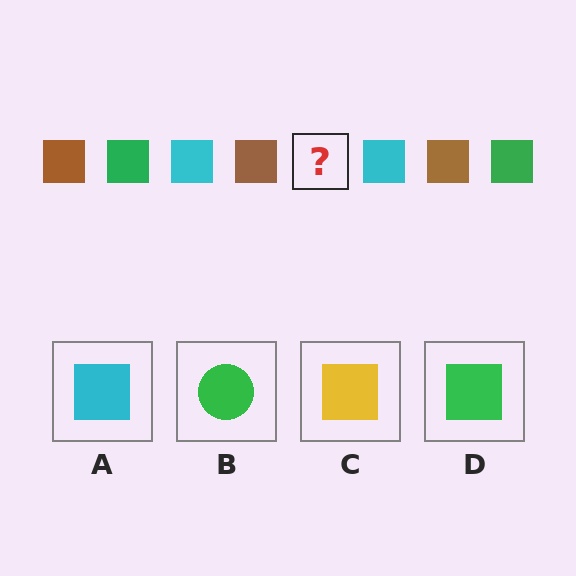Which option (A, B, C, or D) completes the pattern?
D.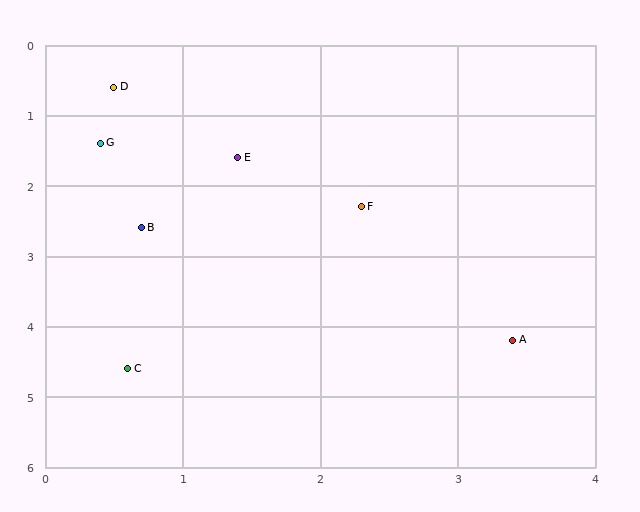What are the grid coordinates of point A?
Point A is at approximately (3.4, 4.2).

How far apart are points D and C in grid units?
Points D and C are about 4.0 grid units apart.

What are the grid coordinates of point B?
Point B is at approximately (0.7, 2.6).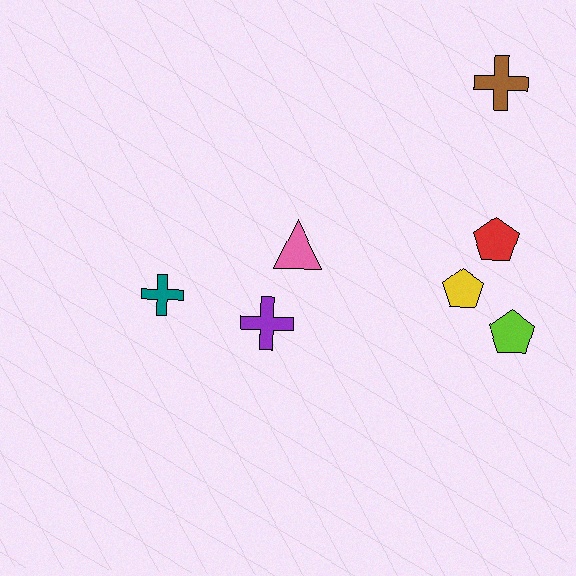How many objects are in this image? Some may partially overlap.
There are 7 objects.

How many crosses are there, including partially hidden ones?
There are 3 crosses.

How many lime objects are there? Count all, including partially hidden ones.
There is 1 lime object.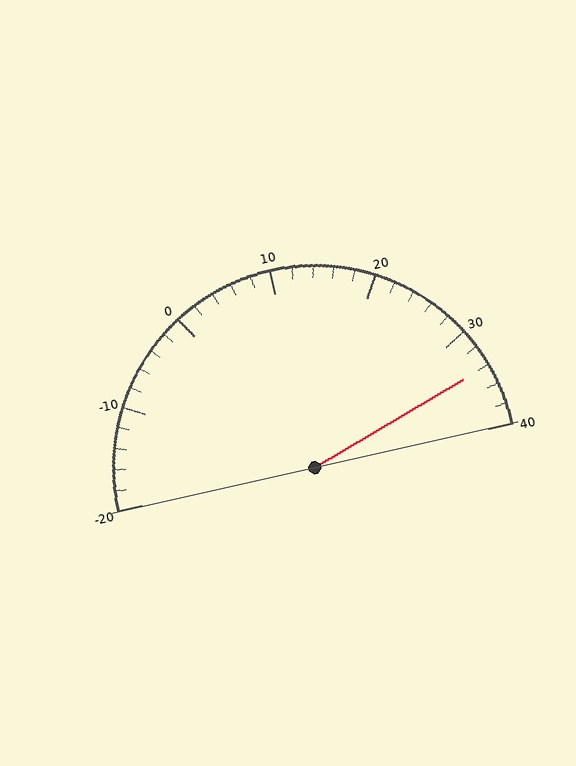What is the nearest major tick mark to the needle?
The nearest major tick mark is 30.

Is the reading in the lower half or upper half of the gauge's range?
The reading is in the upper half of the range (-20 to 40).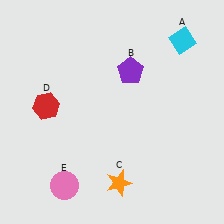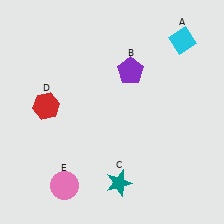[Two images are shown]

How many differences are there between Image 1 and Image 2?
There is 1 difference between the two images.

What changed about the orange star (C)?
In Image 1, C is orange. In Image 2, it changed to teal.